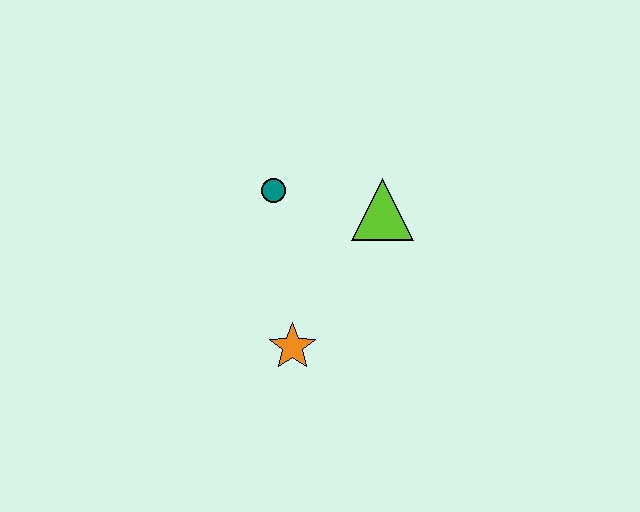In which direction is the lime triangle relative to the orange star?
The lime triangle is above the orange star.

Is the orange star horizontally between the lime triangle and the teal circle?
Yes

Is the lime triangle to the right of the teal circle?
Yes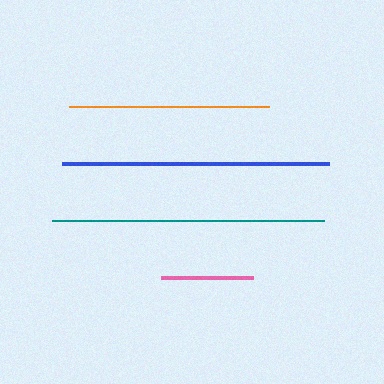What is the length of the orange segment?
The orange segment is approximately 200 pixels long.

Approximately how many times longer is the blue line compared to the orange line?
The blue line is approximately 1.3 times the length of the orange line.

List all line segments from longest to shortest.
From longest to shortest: teal, blue, orange, pink.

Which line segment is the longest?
The teal line is the longest at approximately 272 pixels.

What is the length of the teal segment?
The teal segment is approximately 272 pixels long.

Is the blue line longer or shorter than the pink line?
The blue line is longer than the pink line.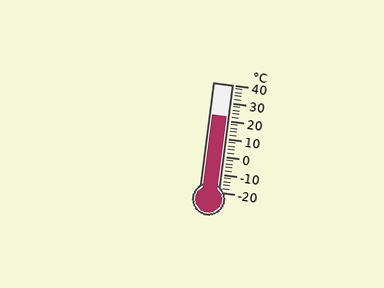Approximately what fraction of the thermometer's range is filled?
The thermometer is filled to approximately 70% of its range.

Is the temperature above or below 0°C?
The temperature is above 0°C.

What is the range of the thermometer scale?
The thermometer scale ranges from -20°C to 40°C.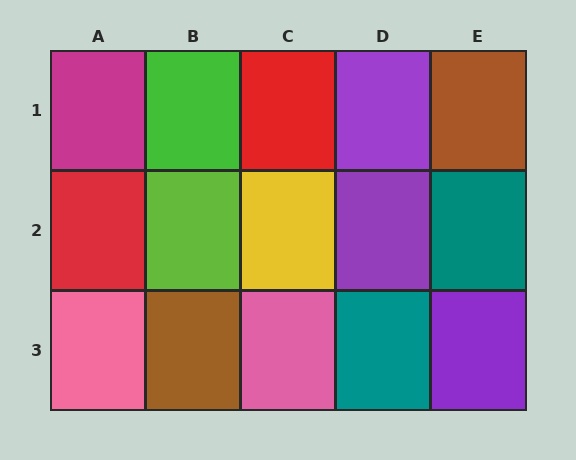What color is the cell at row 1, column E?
Brown.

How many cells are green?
1 cell is green.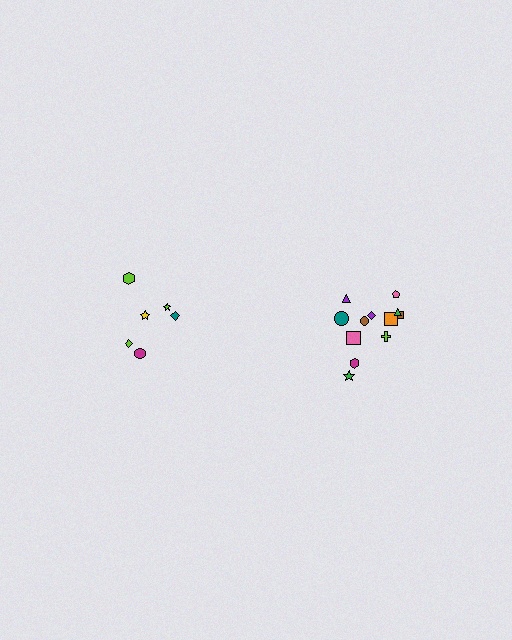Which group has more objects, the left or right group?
The right group.